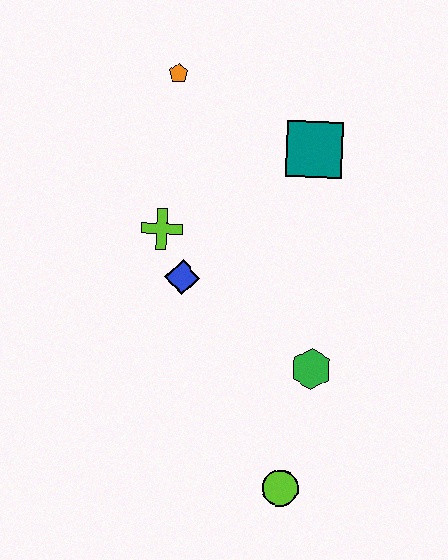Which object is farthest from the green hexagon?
The orange pentagon is farthest from the green hexagon.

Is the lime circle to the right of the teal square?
No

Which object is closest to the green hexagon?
The lime circle is closest to the green hexagon.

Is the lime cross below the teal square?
Yes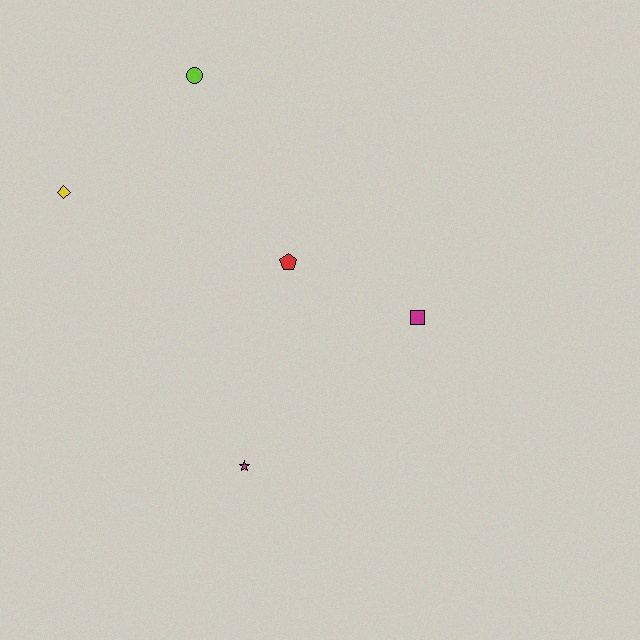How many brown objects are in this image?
There are no brown objects.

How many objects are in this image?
There are 5 objects.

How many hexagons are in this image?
There are no hexagons.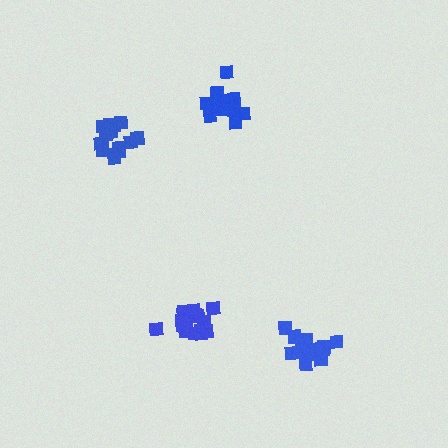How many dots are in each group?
Group 1: 18 dots, Group 2: 17 dots, Group 3: 14 dots, Group 4: 15 dots (64 total).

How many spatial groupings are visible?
There are 4 spatial groupings.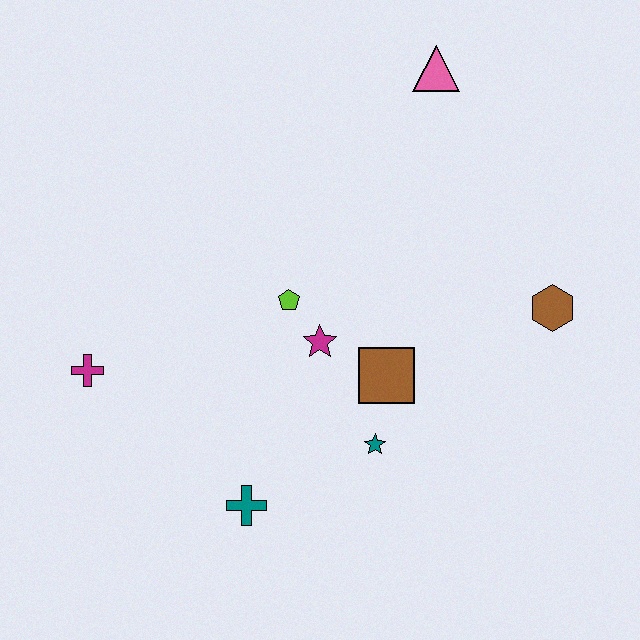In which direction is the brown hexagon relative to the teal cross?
The brown hexagon is to the right of the teal cross.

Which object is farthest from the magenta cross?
The brown hexagon is farthest from the magenta cross.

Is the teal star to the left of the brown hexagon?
Yes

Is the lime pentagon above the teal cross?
Yes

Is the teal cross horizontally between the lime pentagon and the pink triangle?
No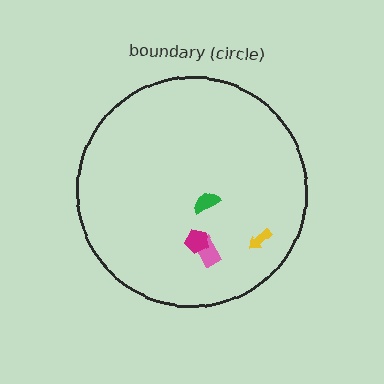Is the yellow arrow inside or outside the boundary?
Inside.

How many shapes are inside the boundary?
4 inside, 0 outside.